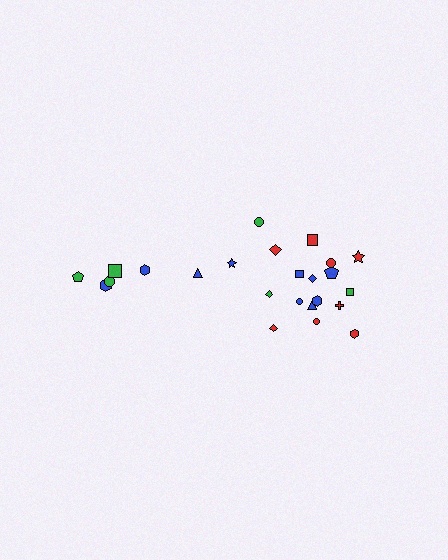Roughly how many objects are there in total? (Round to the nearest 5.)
Roughly 25 objects in total.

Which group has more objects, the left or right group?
The right group.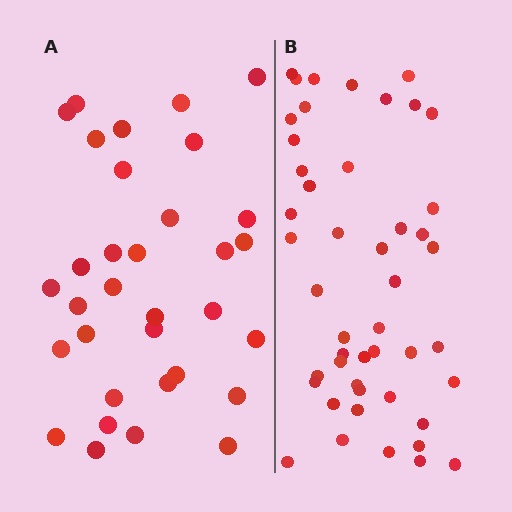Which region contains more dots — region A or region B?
Region B (the right region) has more dots.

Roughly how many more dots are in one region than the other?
Region B has approximately 15 more dots than region A.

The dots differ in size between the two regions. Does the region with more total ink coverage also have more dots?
No. Region A has more total ink coverage because its dots are larger, but region B actually contains more individual dots. Total area can be misleading — the number of items is what matters here.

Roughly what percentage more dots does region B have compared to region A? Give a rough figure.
About 40% more.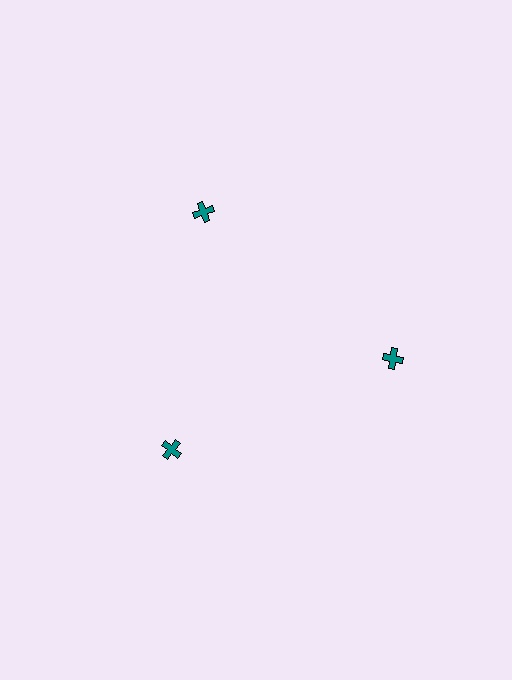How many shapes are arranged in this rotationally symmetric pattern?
There are 3 shapes, arranged in 3 groups of 1.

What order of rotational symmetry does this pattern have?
This pattern has 3-fold rotational symmetry.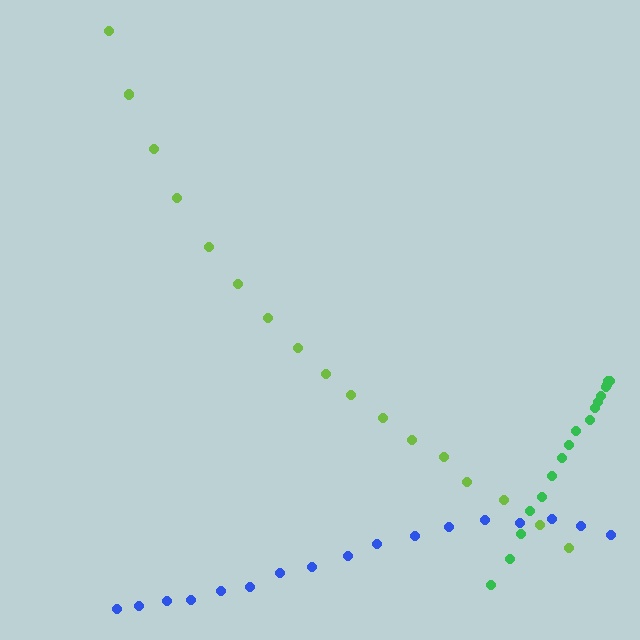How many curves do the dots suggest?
There are 3 distinct paths.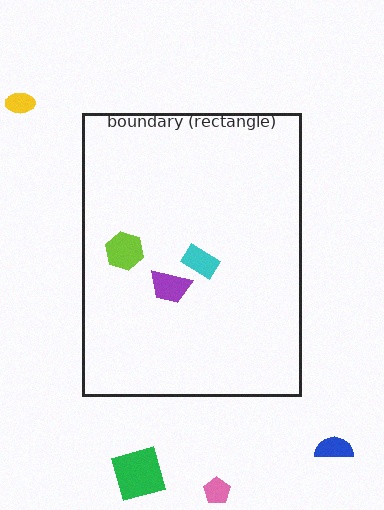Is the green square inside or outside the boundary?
Outside.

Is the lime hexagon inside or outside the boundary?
Inside.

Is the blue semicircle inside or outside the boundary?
Outside.